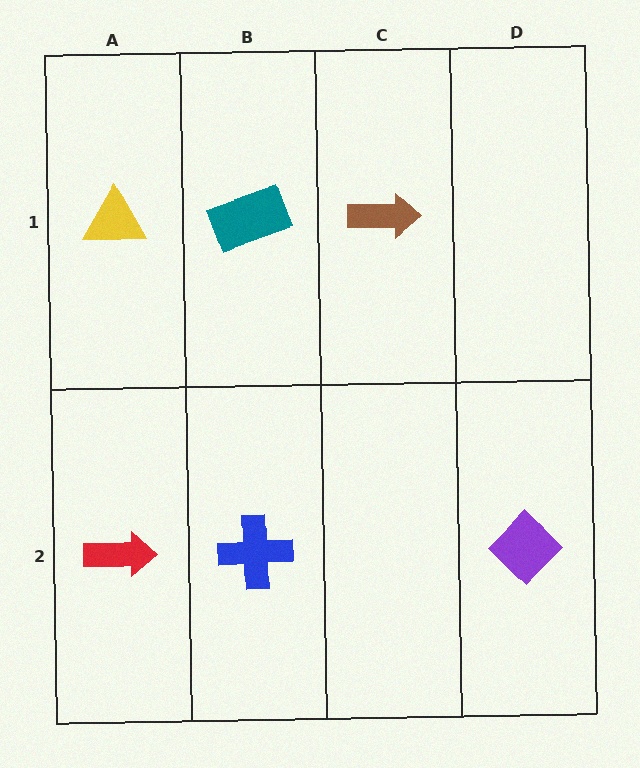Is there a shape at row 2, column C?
No, that cell is empty.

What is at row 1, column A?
A yellow triangle.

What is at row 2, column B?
A blue cross.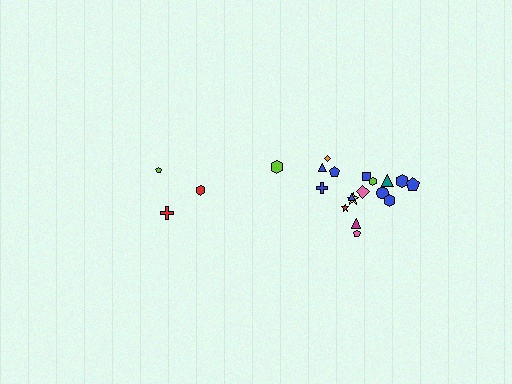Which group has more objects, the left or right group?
The right group.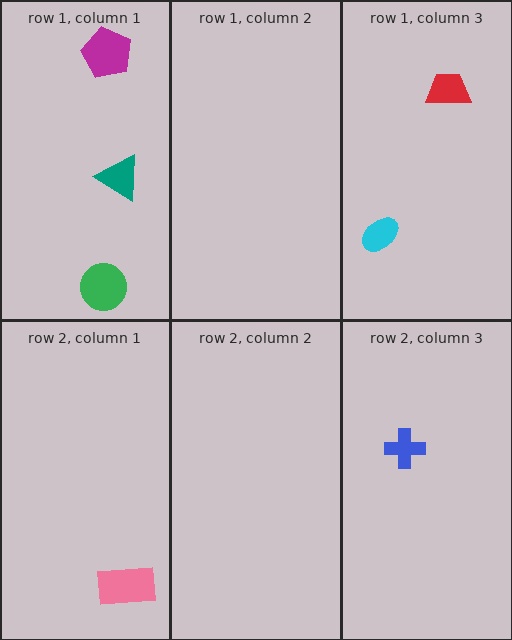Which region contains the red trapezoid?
The row 1, column 3 region.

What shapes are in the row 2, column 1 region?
The pink rectangle.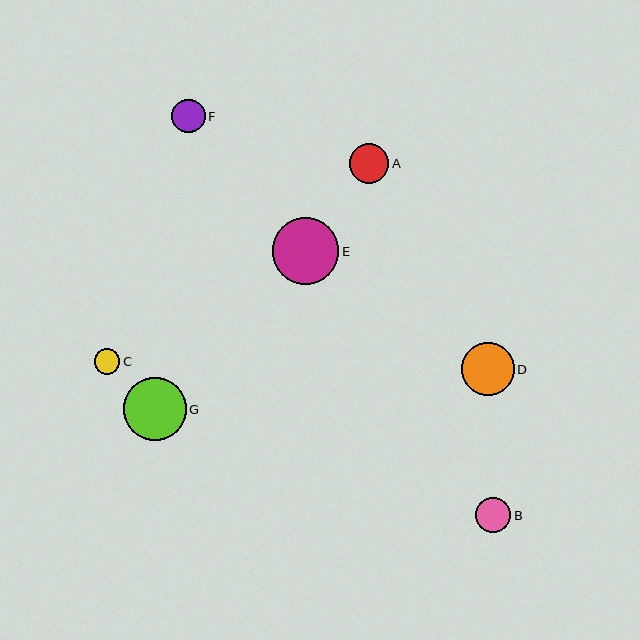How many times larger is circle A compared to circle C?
Circle A is approximately 1.5 times the size of circle C.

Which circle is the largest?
Circle E is the largest with a size of approximately 66 pixels.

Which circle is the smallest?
Circle C is the smallest with a size of approximately 26 pixels.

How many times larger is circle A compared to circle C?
Circle A is approximately 1.5 times the size of circle C.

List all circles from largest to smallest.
From largest to smallest: E, G, D, A, B, F, C.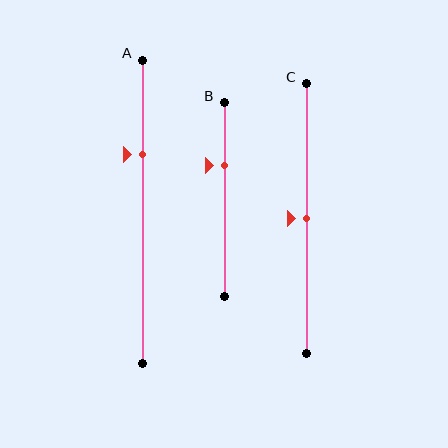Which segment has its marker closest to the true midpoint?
Segment C has its marker closest to the true midpoint.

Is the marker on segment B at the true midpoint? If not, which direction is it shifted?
No, the marker on segment B is shifted upward by about 17% of the segment length.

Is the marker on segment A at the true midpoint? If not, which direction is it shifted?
No, the marker on segment A is shifted upward by about 19% of the segment length.